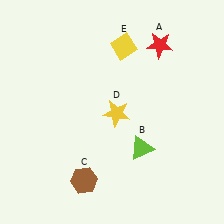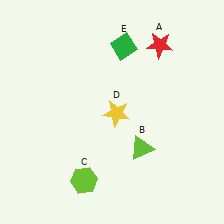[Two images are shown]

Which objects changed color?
C changed from brown to lime. E changed from yellow to green.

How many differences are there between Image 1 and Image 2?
There are 2 differences between the two images.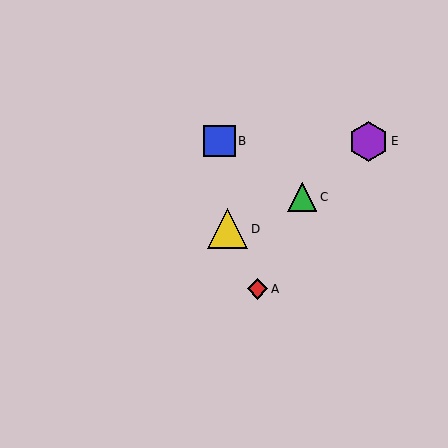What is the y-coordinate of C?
Object C is at y≈197.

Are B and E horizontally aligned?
Yes, both are at y≈141.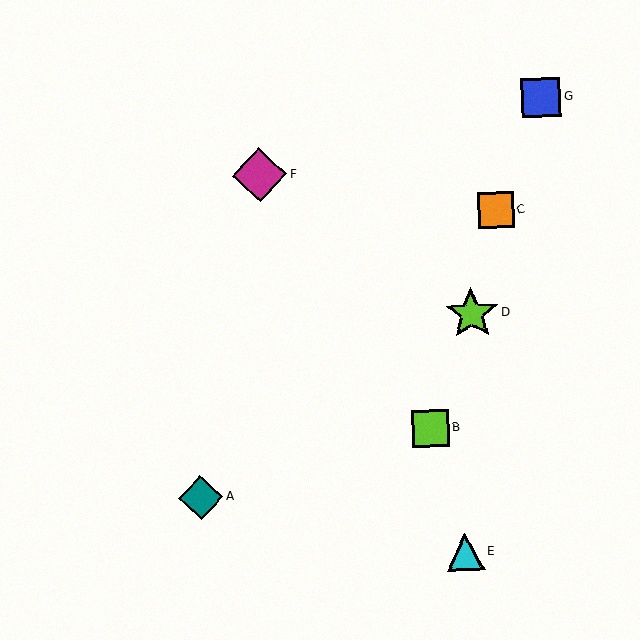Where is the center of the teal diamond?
The center of the teal diamond is at (201, 498).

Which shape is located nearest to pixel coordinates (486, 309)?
The lime star (labeled D) at (472, 314) is nearest to that location.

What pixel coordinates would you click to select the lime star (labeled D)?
Click at (472, 314) to select the lime star D.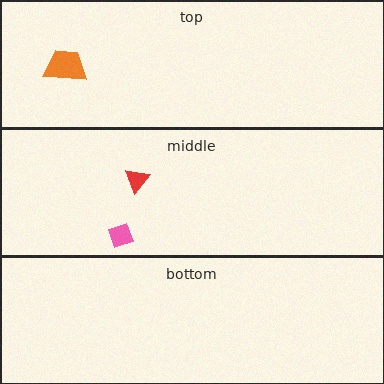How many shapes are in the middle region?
2.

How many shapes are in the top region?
1.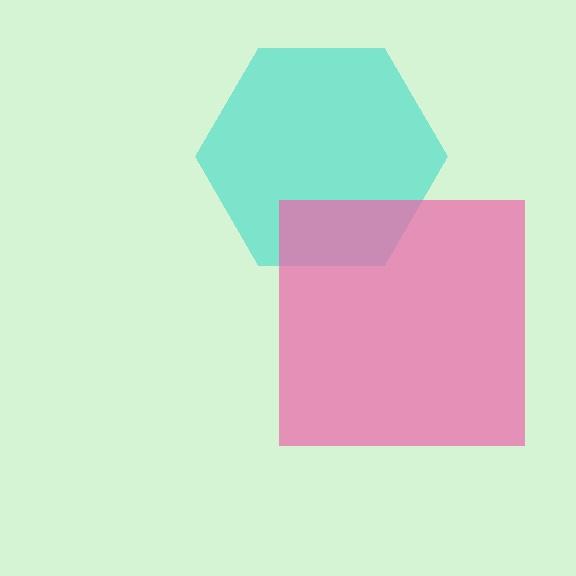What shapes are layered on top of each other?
The layered shapes are: a cyan hexagon, a pink square.